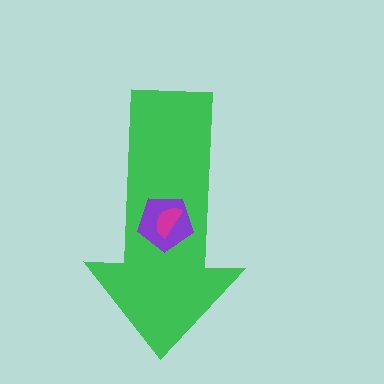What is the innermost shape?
The magenta semicircle.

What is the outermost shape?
The green arrow.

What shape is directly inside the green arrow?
The purple pentagon.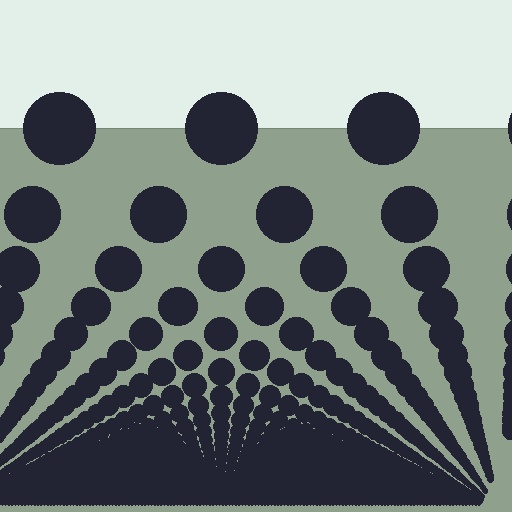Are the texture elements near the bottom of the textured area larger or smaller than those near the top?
Smaller. The gradient is inverted — elements near the bottom are smaller and denser.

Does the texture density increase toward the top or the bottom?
Density increases toward the bottom.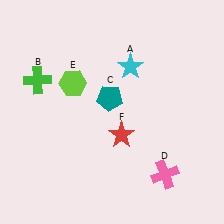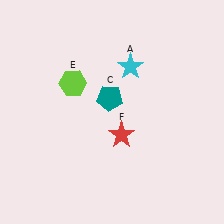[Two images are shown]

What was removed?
The pink cross (D), the green cross (B) were removed in Image 2.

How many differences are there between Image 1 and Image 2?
There are 2 differences between the two images.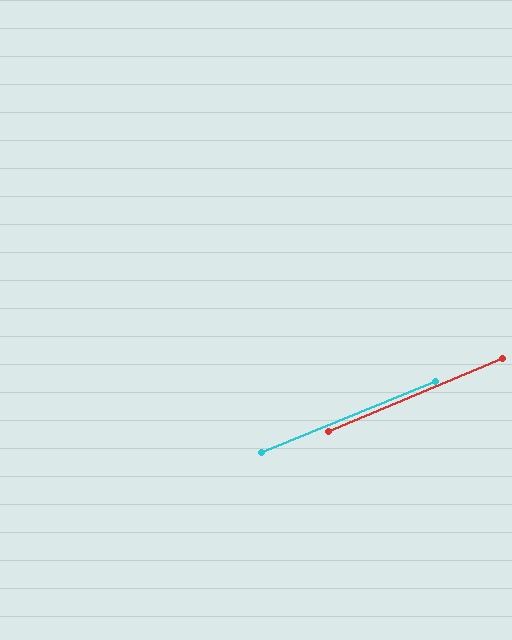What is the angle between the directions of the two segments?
Approximately 1 degree.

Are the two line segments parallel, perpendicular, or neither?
Parallel — their directions differ by only 0.6°.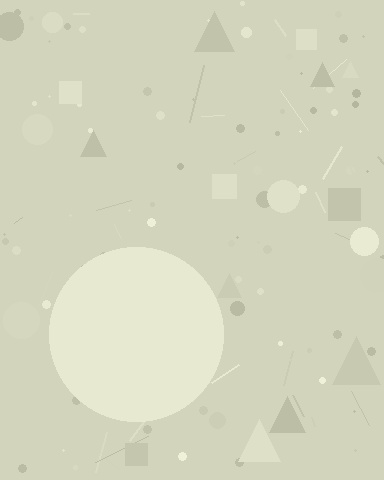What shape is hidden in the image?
A circle is hidden in the image.